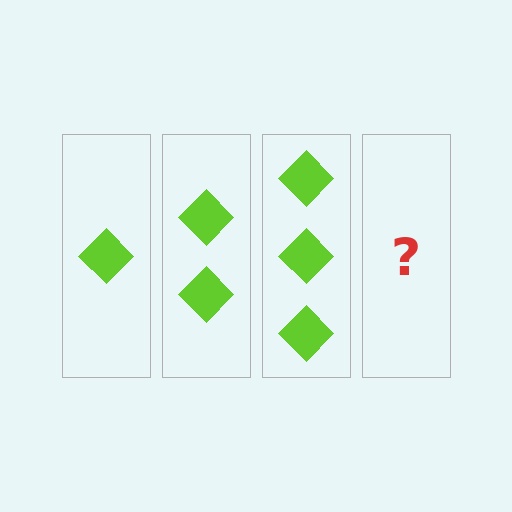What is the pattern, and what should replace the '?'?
The pattern is that each step adds one more diamond. The '?' should be 4 diamonds.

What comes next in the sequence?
The next element should be 4 diamonds.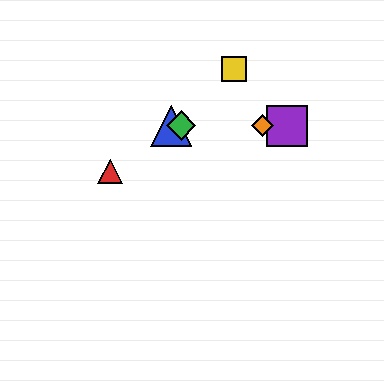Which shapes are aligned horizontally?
The blue triangle, the green diamond, the purple square, the orange diamond are aligned horizontally.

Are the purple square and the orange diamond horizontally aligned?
Yes, both are at y≈126.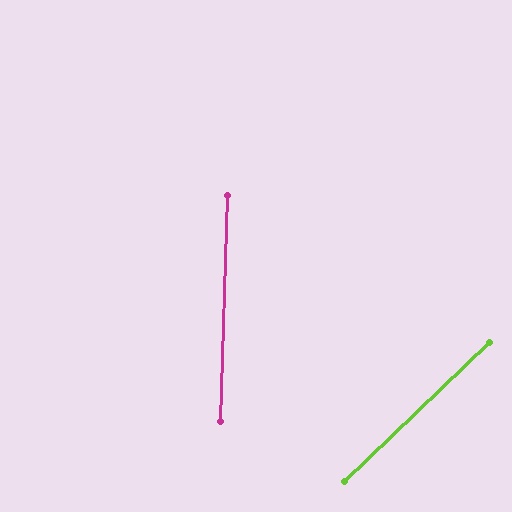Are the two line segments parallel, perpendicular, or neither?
Neither parallel nor perpendicular — they differ by about 44°.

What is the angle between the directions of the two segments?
Approximately 44 degrees.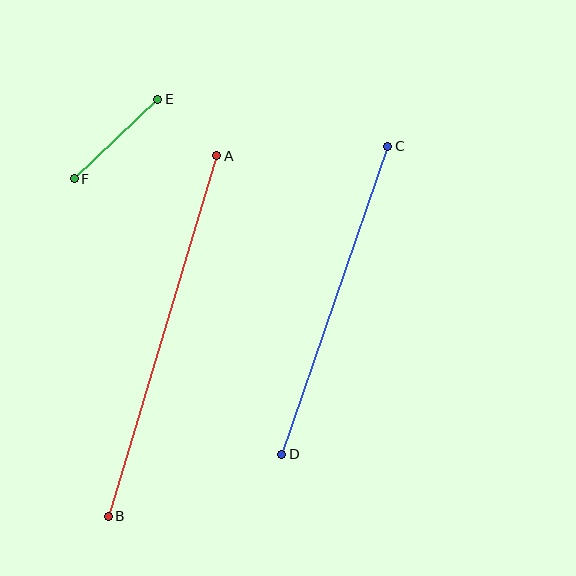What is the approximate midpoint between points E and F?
The midpoint is at approximately (116, 139) pixels.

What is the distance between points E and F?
The distance is approximately 115 pixels.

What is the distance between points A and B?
The distance is approximately 376 pixels.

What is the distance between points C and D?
The distance is approximately 326 pixels.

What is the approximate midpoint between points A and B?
The midpoint is at approximately (162, 336) pixels.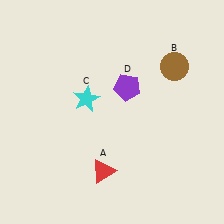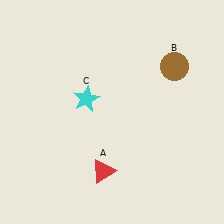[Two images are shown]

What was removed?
The purple pentagon (D) was removed in Image 2.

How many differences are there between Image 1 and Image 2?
There is 1 difference between the two images.